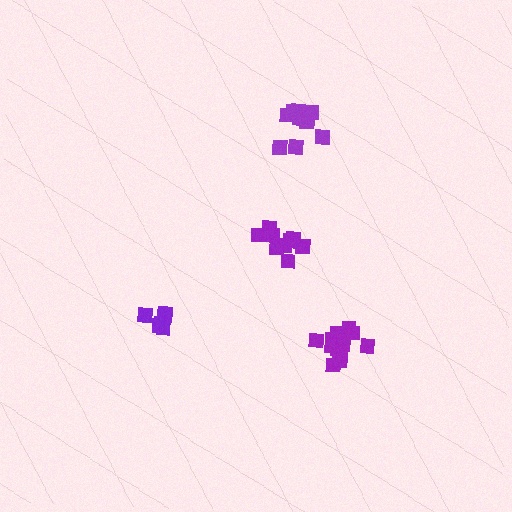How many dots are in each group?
Group 1: 11 dots, Group 2: 14 dots, Group 3: 10 dots, Group 4: 8 dots (43 total).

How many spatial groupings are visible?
There are 4 spatial groupings.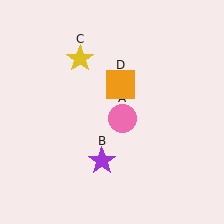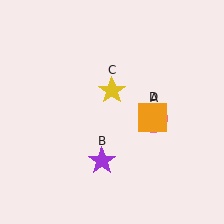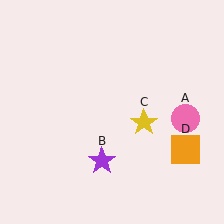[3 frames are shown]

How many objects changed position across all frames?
3 objects changed position: pink circle (object A), yellow star (object C), orange square (object D).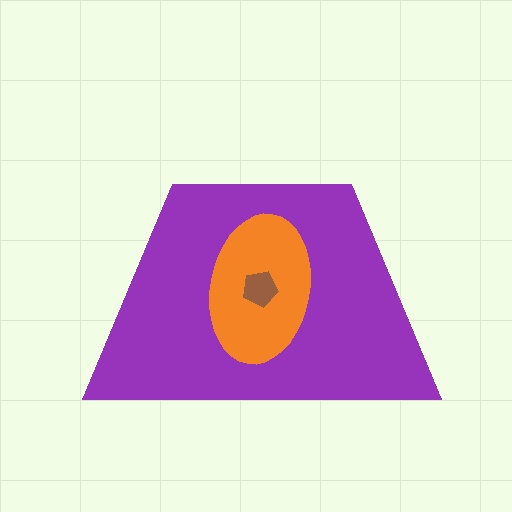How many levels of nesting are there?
3.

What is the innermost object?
The brown pentagon.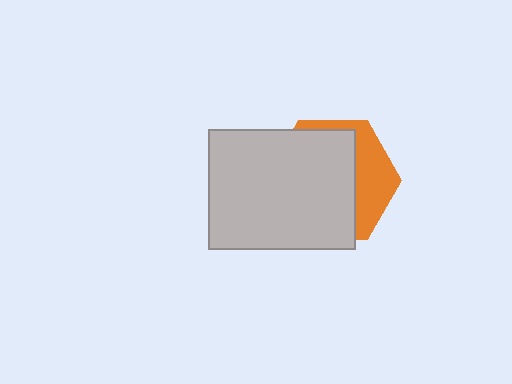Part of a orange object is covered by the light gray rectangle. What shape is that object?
It is a hexagon.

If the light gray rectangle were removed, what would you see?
You would see the complete orange hexagon.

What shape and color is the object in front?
The object in front is a light gray rectangle.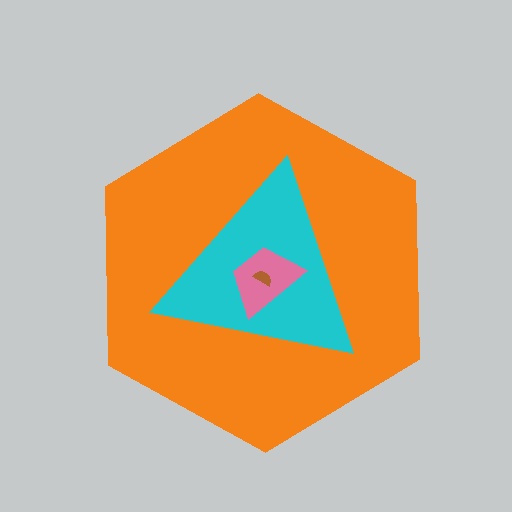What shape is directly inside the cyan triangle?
The pink trapezoid.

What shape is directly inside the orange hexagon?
The cyan triangle.